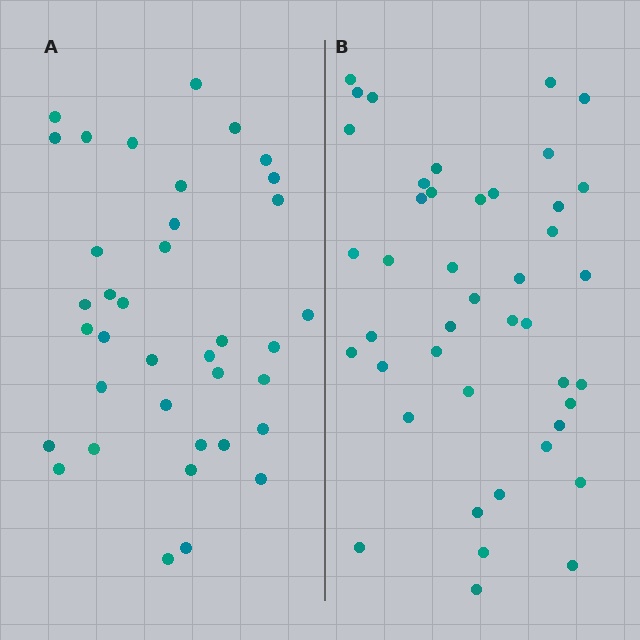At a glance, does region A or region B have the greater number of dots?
Region B (the right region) has more dots.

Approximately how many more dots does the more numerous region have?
Region B has about 6 more dots than region A.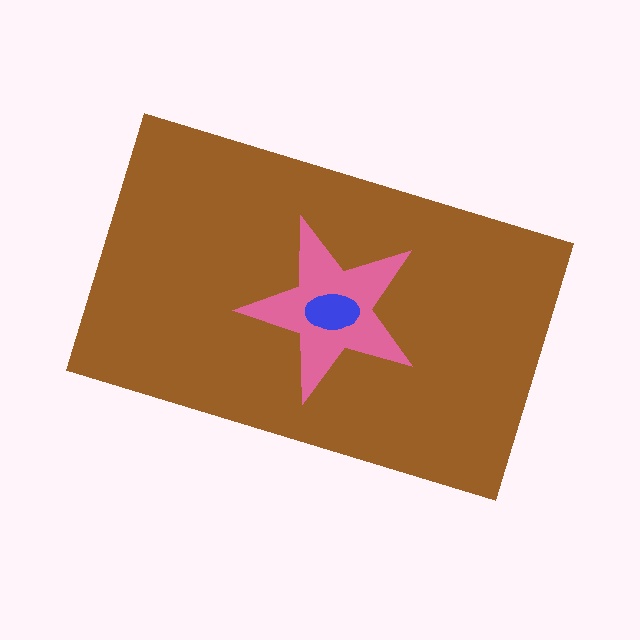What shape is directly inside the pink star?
The blue ellipse.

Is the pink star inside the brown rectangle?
Yes.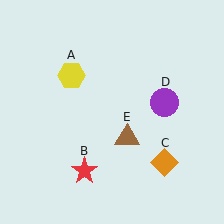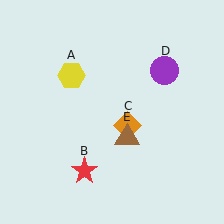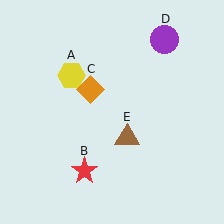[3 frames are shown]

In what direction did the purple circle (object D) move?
The purple circle (object D) moved up.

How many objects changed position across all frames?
2 objects changed position: orange diamond (object C), purple circle (object D).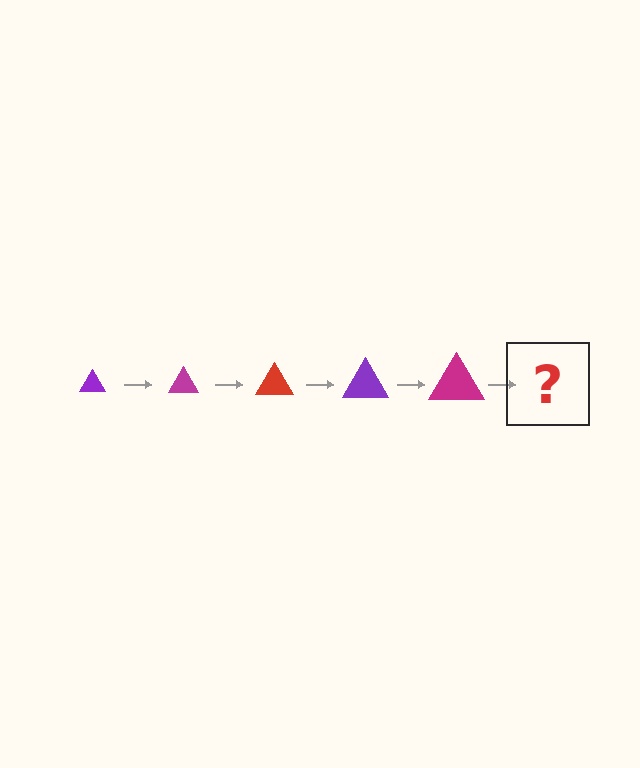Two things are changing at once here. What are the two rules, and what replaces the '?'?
The two rules are that the triangle grows larger each step and the color cycles through purple, magenta, and red. The '?' should be a red triangle, larger than the previous one.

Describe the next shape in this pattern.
It should be a red triangle, larger than the previous one.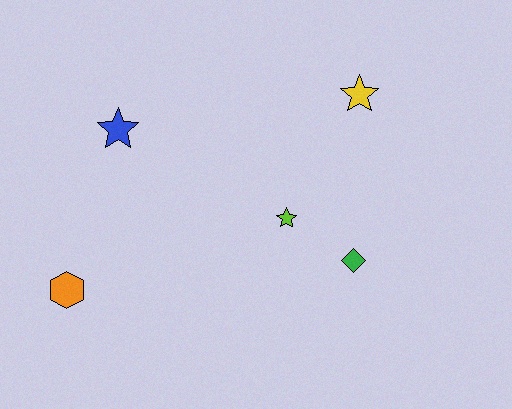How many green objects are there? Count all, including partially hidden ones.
There is 1 green object.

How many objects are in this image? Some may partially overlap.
There are 5 objects.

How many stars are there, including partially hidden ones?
There are 3 stars.